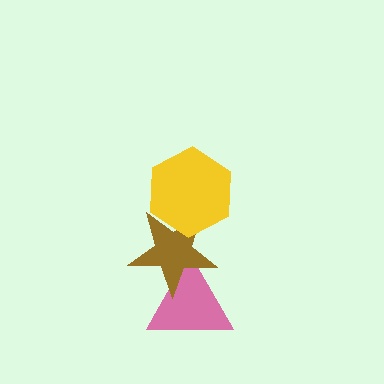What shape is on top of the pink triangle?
The brown star is on top of the pink triangle.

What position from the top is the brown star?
The brown star is 2nd from the top.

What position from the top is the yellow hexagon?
The yellow hexagon is 1st from the top.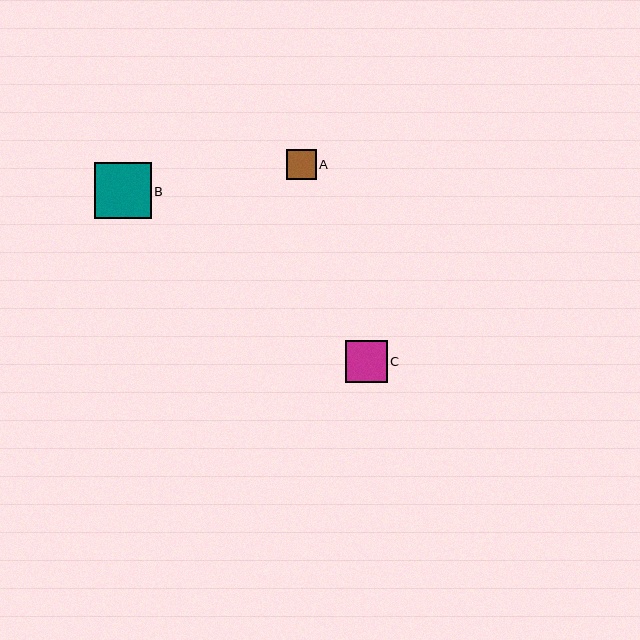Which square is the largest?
Square B is the largest with a size of approximately 57 pixels.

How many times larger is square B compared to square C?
Square B is approximately 1.4 times the size of square C.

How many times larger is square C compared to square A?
Square C is approximately 1.4 times the size of square A.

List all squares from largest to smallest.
From largest to smallest: B, C, A.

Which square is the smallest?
Square A is the smallest with a size of approximately 30 pixels.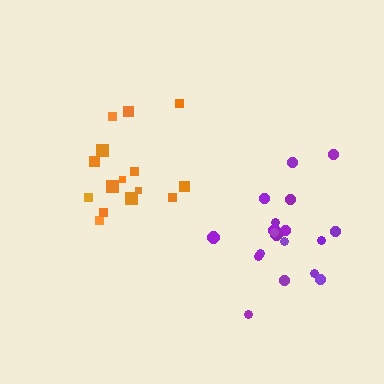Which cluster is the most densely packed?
Orange.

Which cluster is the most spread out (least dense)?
Purple.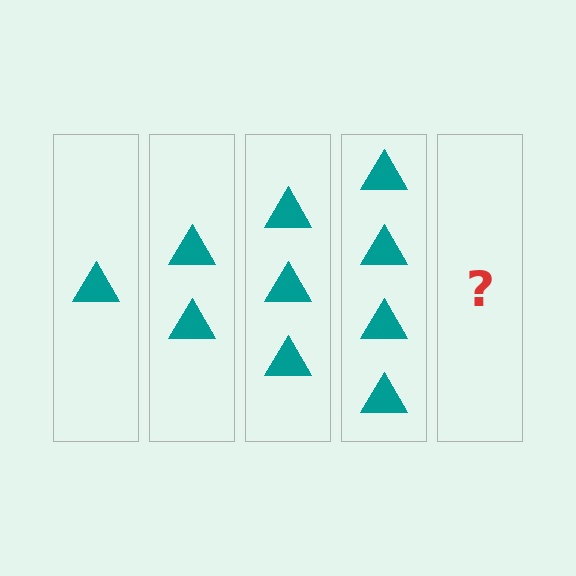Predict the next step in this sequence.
The next step is 5 triangles.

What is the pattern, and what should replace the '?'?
The pattern is that each step adds one more triangle. The '?' should be 5 triangles.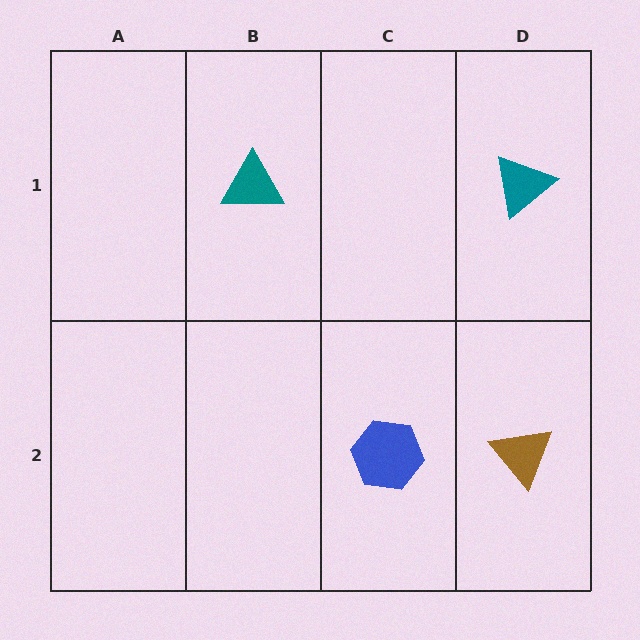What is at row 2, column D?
A brown triangle.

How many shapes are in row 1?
2 shapes.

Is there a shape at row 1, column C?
No, that cell is empty.